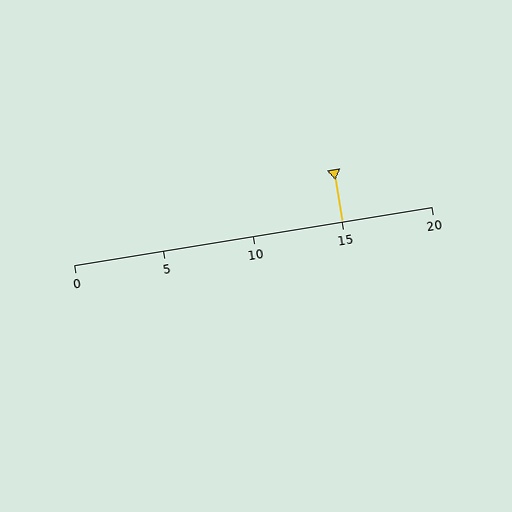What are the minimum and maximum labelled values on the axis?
The axis runs from 0 to 20.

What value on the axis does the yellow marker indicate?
The marker indicates approximately 15.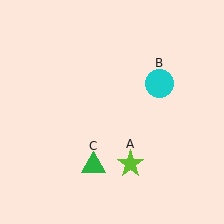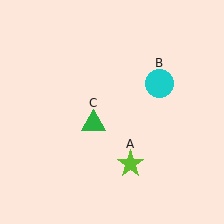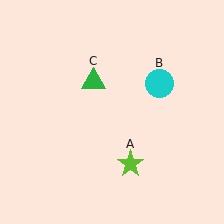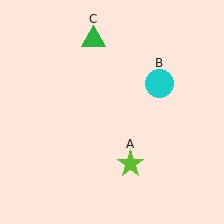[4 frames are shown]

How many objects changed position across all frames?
1 object changed position: green triangle (object C).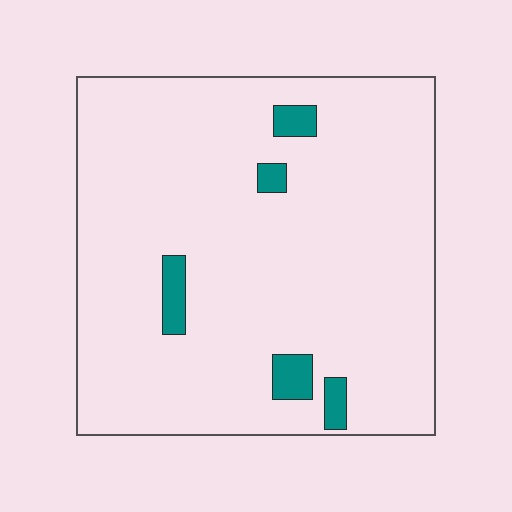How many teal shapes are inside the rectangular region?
5.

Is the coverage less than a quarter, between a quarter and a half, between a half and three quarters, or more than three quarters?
Less than a quarter.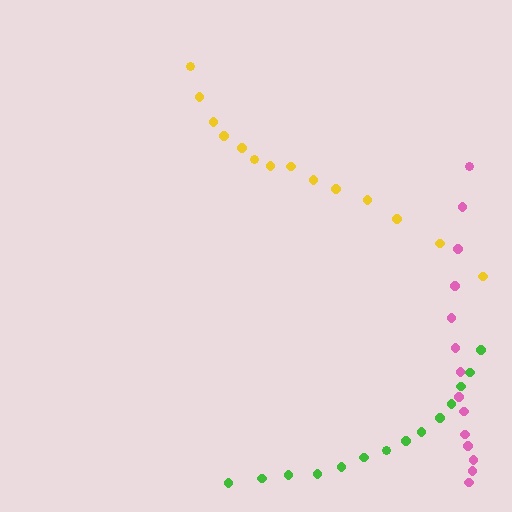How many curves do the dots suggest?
There are 3 distinct paths.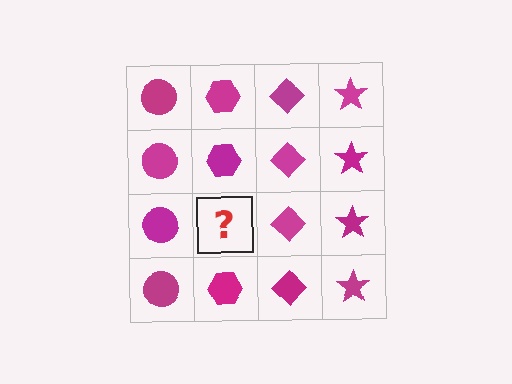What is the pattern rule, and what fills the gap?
The rule is that each column has a consistent shape. The gap should be filled with a magenta hexagon.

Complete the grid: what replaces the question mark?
The question mark should be replaced with a magenta hexagon.